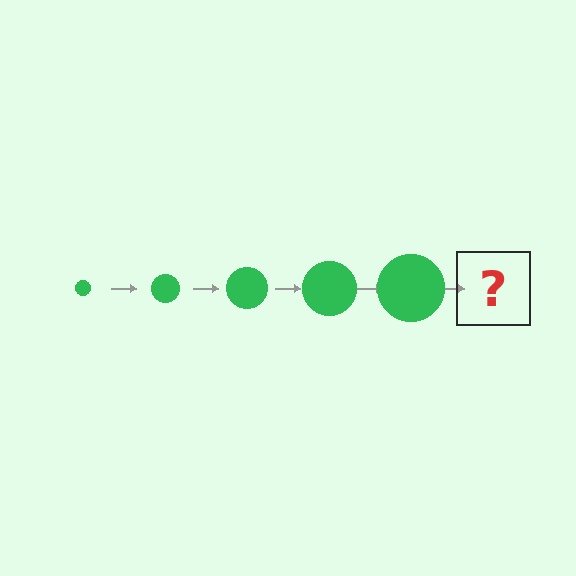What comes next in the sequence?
The next element should be a green circle, larger than the previous one.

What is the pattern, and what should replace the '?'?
The pattern is that the circle gets progressively larger each step. The '?' should be a green circle, larger than the previous one.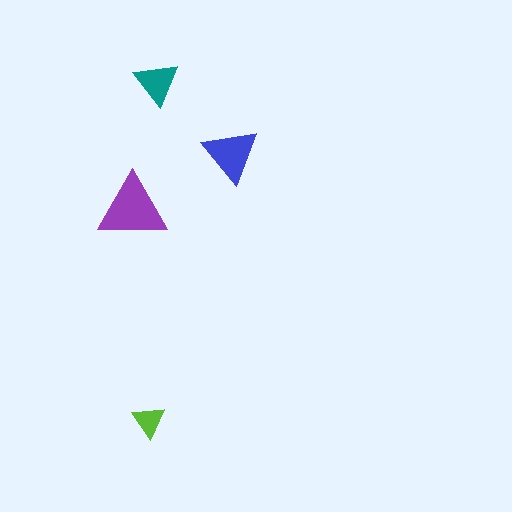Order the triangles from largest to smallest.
the purple one, the blue one, the teal one, the lime one.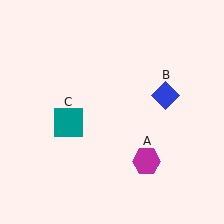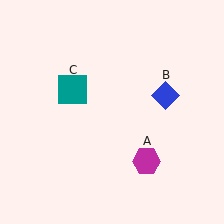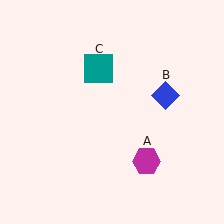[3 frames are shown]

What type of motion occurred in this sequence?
The teal square (object C) rotated clockwise around the center of the scene.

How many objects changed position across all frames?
1 object changed position: teal square (object C).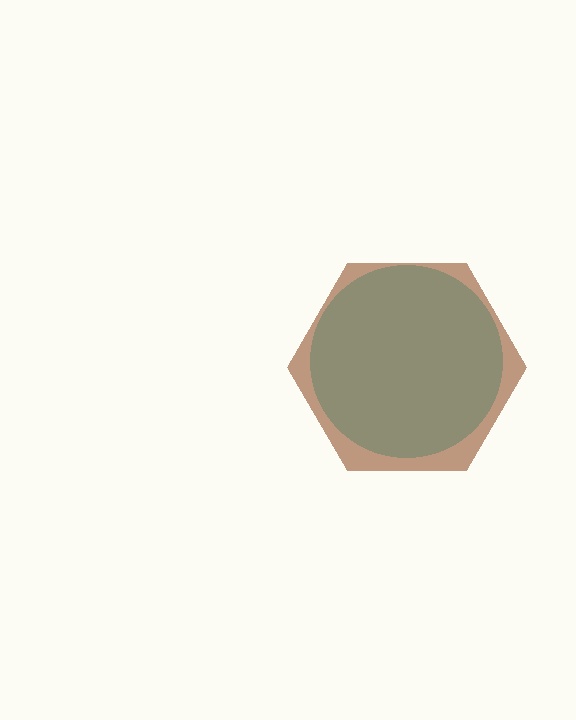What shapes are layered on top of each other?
The layered shapes are: a cyan circle, a brown hexagon.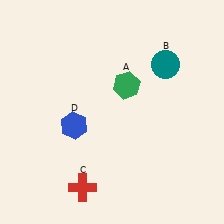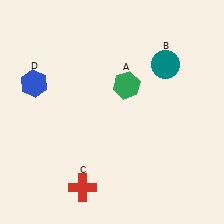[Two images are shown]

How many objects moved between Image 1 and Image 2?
1 object moved between the two images.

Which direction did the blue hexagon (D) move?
The blue hexagon (D) moved up.